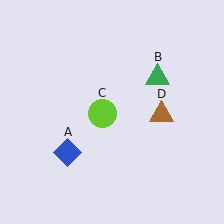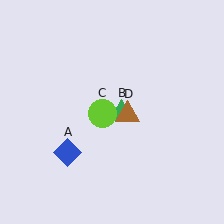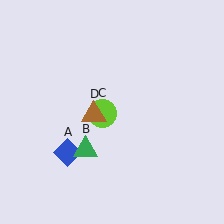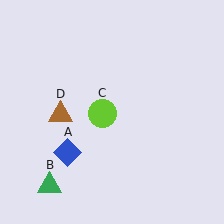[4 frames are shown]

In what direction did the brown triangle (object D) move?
The brown triangle (object D) moved left.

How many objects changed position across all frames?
2 objects changed position: green triangle (object B), brown triangle (object D).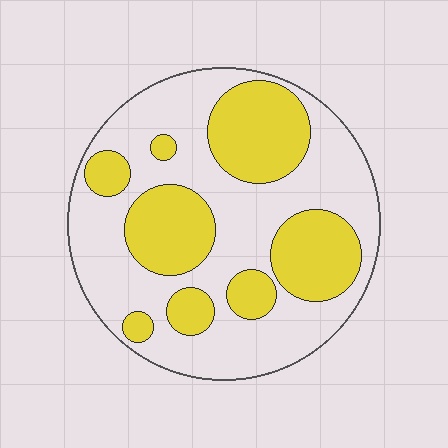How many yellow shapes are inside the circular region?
8.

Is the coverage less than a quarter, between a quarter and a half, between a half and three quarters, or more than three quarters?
Between a quarter and a half.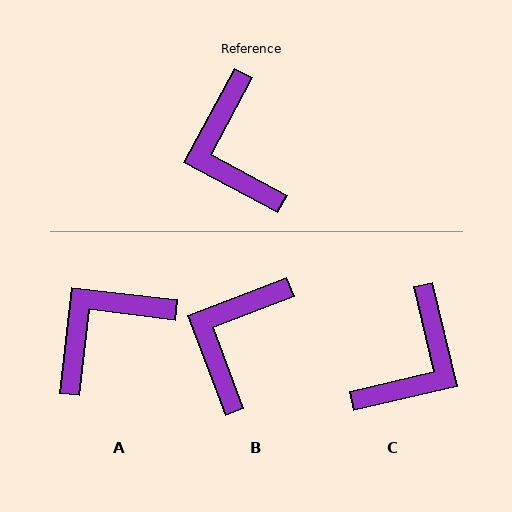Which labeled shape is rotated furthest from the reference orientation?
C, about 132 degrees away.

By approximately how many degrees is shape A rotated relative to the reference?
Approximately 69 degrees clockwise.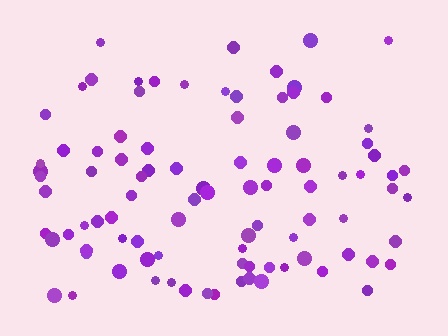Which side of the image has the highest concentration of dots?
The bottom.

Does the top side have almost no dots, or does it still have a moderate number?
Still a moderate number, just noticeably fewer than the bottom.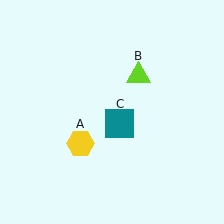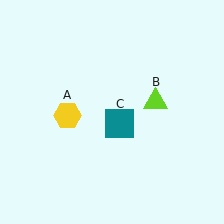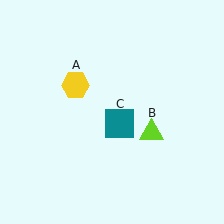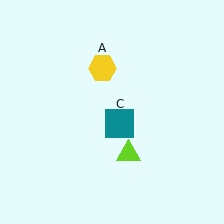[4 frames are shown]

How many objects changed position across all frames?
2 objects changed position: yellow hexagon (object A), lime triangle (object B).